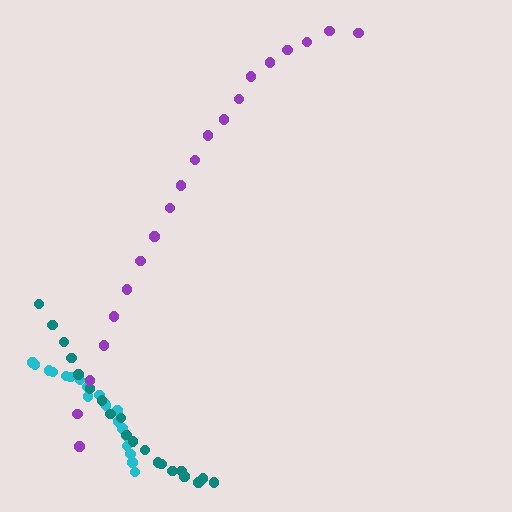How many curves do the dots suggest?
There are 3 distinct paths.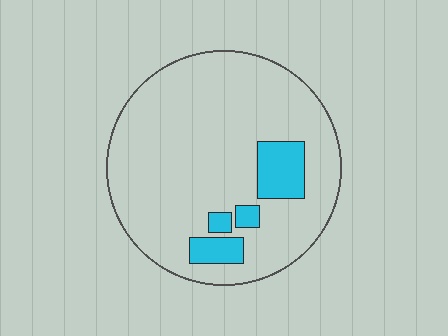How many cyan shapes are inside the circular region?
4.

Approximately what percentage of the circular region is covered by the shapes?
Approximately 10%.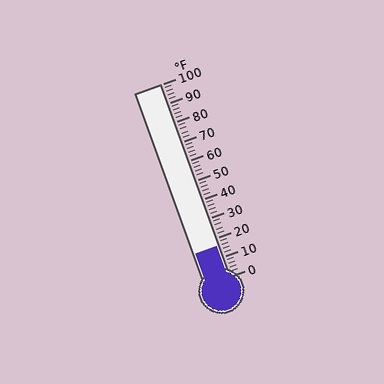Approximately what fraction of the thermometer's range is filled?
The thermometer is filled to approximately 15% of its range.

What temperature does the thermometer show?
The thermometer shows approximately 16°F.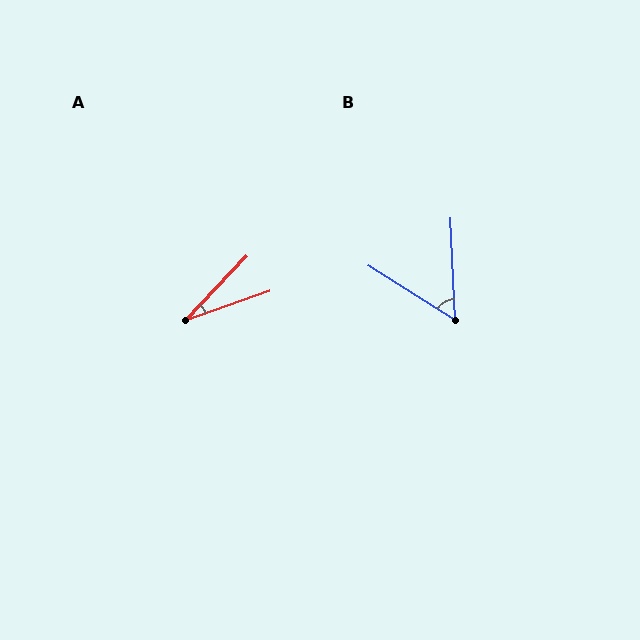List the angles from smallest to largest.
A (27°), B (55°).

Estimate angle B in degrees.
Approximately 55 degrees.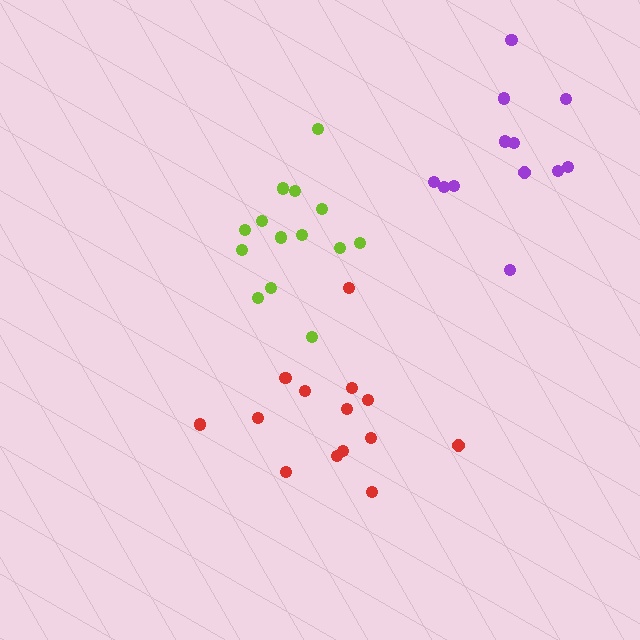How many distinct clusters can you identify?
There are 3 distinct clusters.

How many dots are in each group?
Group 1: 14 dots, Group 2: 14 dots, Group 3: 12 dots (40 total).